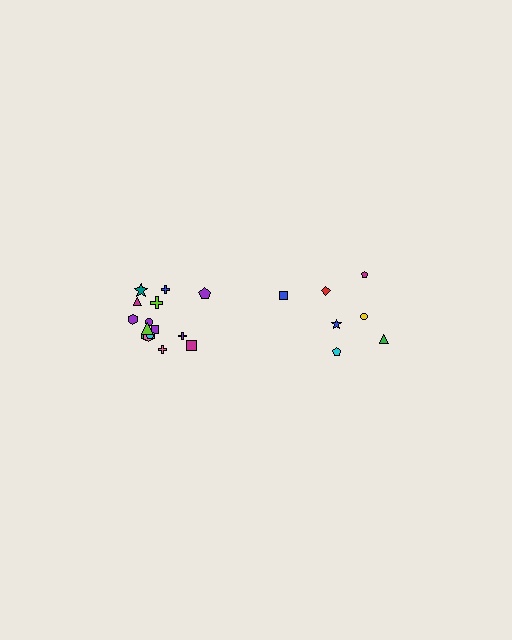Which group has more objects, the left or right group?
The left group.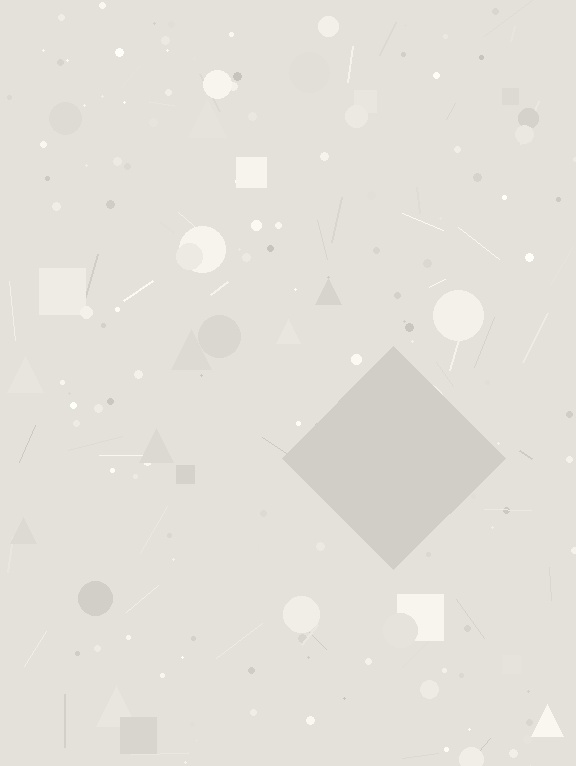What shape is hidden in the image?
A diamond is hidden in the image.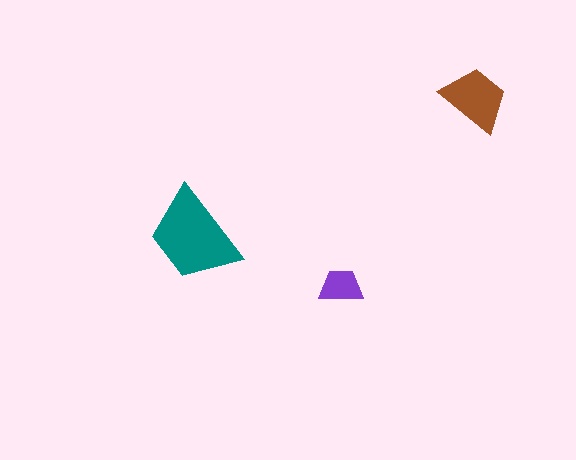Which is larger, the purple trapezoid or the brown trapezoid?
The brown one.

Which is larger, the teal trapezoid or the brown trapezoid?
The teal one.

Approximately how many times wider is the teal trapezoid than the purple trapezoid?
About 2 times wider.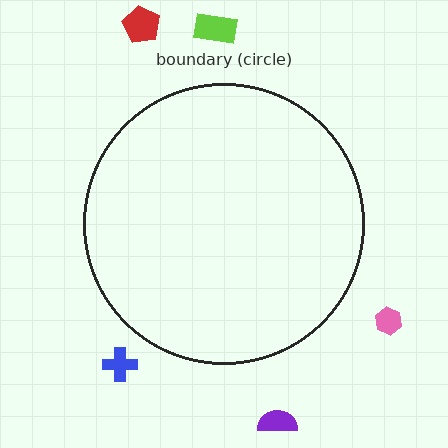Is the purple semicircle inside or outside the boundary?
Outside.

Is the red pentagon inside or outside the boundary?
Outside.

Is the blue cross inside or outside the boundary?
Outside.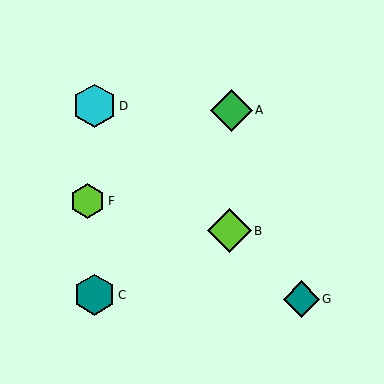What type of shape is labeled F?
Shape F is a lime hexagon.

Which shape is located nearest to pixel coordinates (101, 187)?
The lime hexagon (labeled F) at (87, 201) is nearest to that location.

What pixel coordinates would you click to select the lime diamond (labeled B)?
Click at (229, 231) to select the lime diamond B.